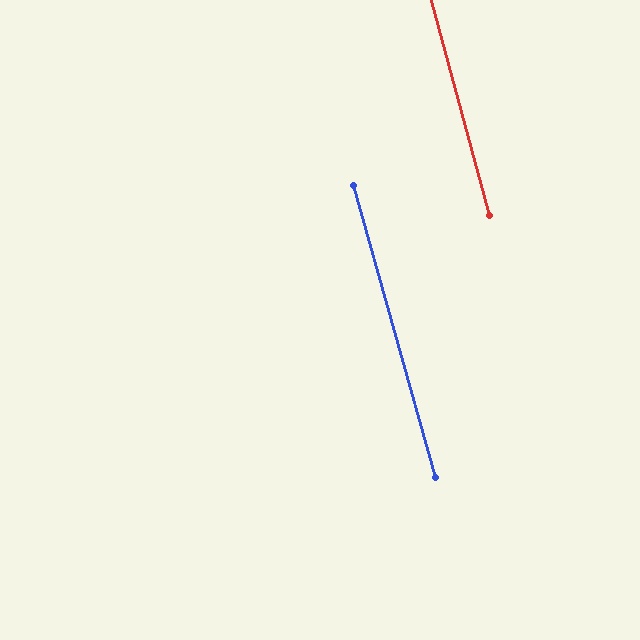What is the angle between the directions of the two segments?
Approximately 0 degrees.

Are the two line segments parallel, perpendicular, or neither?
Parallel — their directions differ by only 0.3°.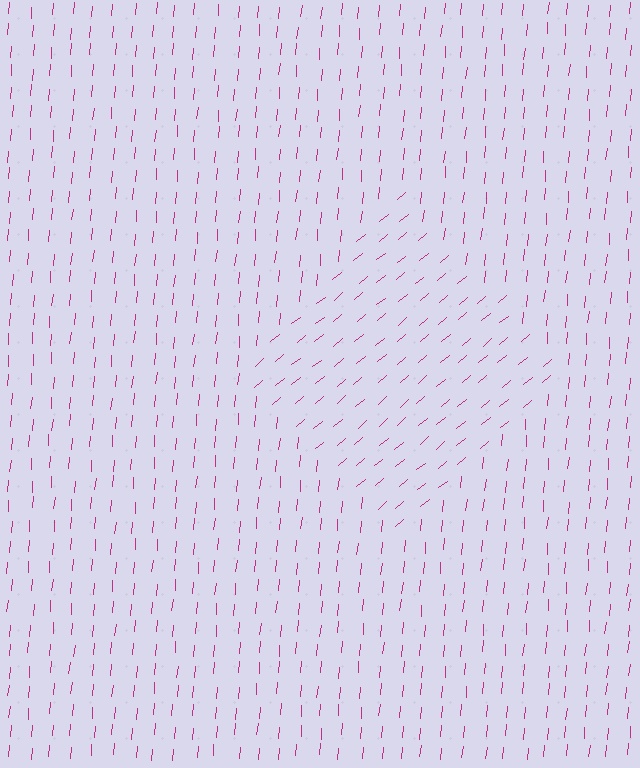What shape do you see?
I see a diamond.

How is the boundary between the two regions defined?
The boundary is defined purely by a change in line orientation (approximately 45 degrees difference). All lines are the same color and thickness.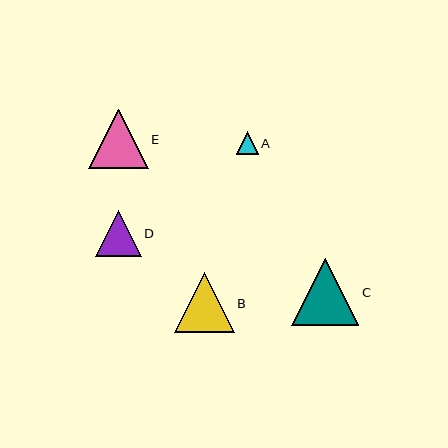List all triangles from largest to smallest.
From largest to smallest: C, B, E, D, A.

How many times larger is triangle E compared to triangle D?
Triangle E is approximately 1.3 times the size of triangle D.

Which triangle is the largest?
Triangle C is the largest with a size of approximately 67 pixels.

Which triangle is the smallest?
Triangle A is the smallest with a size of approximately 22 pixels.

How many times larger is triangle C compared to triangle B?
Triangle C is approximately 1.1 times the size of triangle B.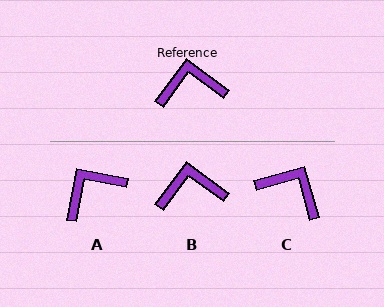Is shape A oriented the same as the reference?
No, it is off by about 26 degrees.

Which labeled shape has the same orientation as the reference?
B.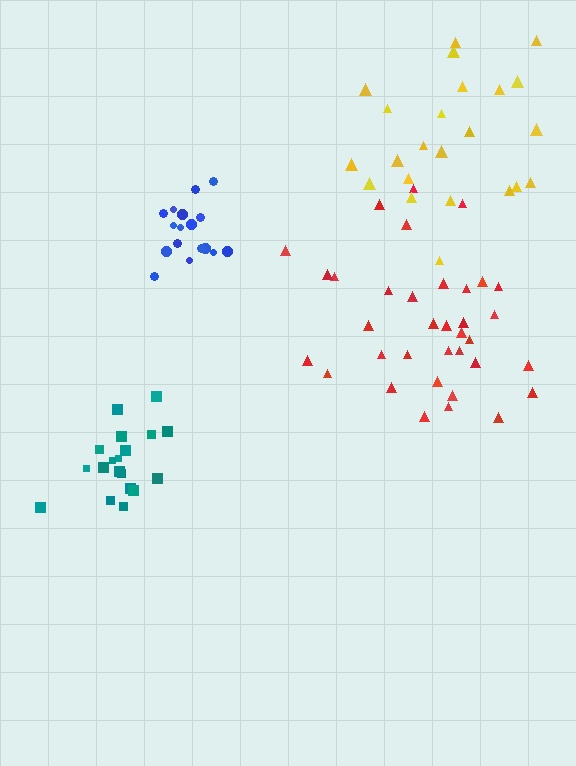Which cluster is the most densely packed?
Blue.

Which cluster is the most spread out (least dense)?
Yellow.